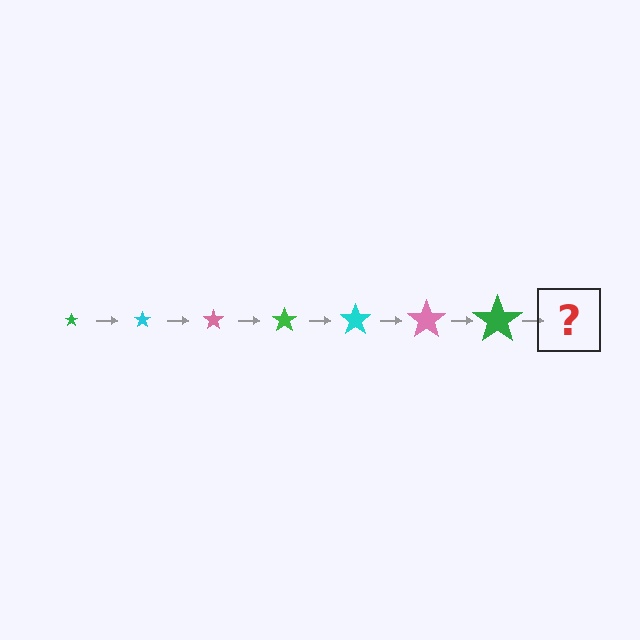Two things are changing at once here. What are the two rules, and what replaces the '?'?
The two rules are that the star grows larger each step and the color cycles through green, cyan, and pink. The '?' should be a cyan star, larger than the previous one.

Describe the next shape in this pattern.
It should be a cyan star, larger than the previous one.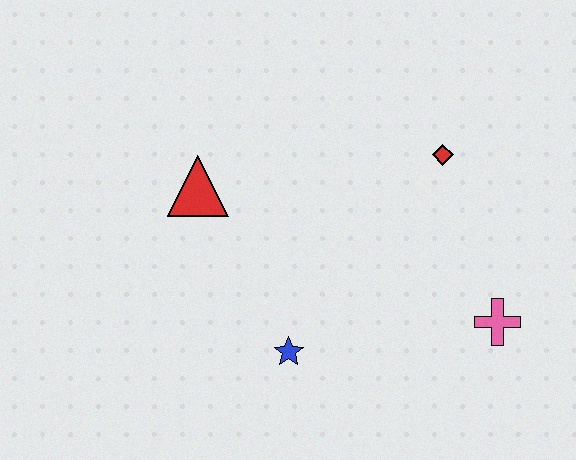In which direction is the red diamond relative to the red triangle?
The red diamond is to the right of the red triangle.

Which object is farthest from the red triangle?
The pink cross is farthest from the red triangle.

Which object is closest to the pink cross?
The red diamond is closest to the pink cross.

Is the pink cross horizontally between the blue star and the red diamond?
No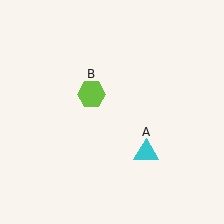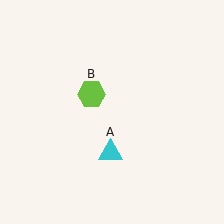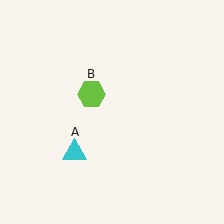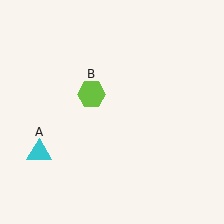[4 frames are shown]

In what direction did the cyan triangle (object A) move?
The cyan triangle (object A) moved left.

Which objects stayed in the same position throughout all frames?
Lime hexagon (object B) remained stationary.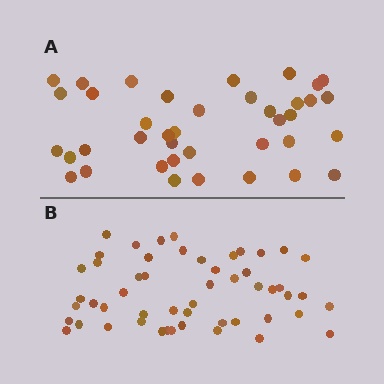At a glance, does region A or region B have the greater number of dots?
Region B (the bottom region) has more dots.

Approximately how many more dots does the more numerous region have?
Region B has approximately 15 more dots than region A.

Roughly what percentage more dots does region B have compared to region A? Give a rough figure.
About 35% more.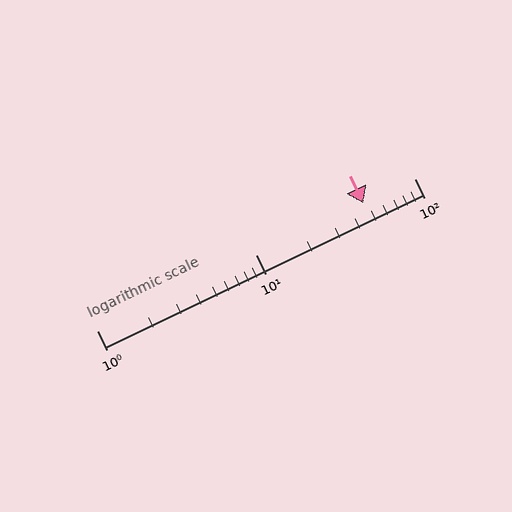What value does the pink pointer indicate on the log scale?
The pointer indicates approximately 48.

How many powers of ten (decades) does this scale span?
The scale spans 2 decades, from 1 to 100.